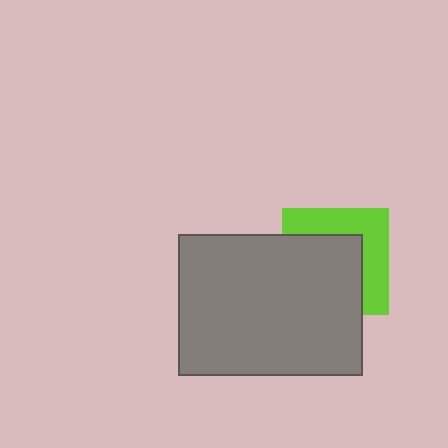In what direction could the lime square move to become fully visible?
The lime square could move toward the upper-right. That would shift it out from behind the gray rectangle entirely.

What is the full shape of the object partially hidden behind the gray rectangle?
The partially hidden object is a lime square.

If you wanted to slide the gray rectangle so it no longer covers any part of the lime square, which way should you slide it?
Slide it toward the lower-left — that is the most direct way to separate the two shapes.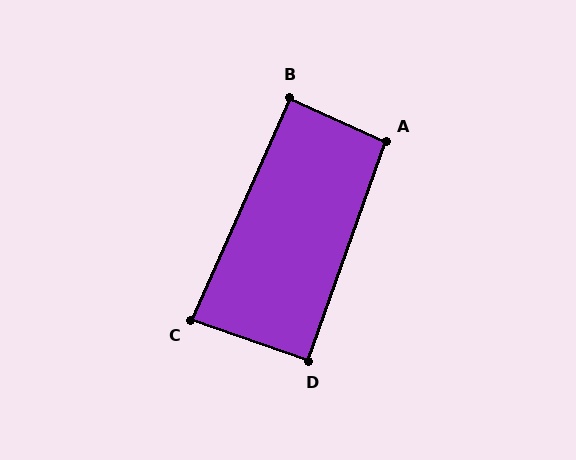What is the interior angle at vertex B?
Approximately 89 degrees (approximately right).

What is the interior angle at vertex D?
Approximately 91 degrees (approximately right).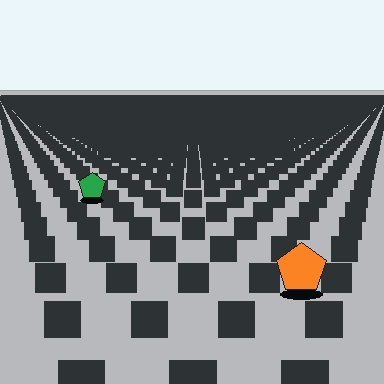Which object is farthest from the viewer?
The green pentagon is farthest from the viewer. It appears smaller and the ground texture around it is denser.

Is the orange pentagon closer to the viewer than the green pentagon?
Yes. The orange pentagon is closer — you can tell from the texture gradient: the ground texture is coarser near it.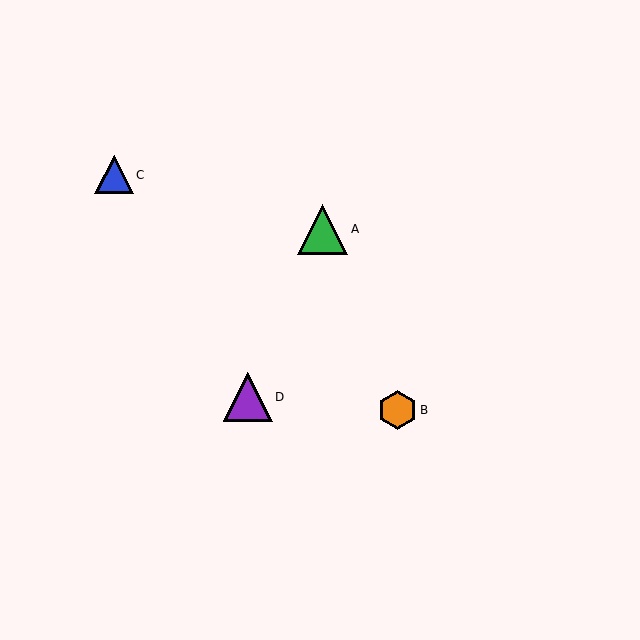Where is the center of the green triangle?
The center of the green triangle is at (323, 229).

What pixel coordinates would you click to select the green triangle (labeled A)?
Click at (323, 229) to select the green triangle A.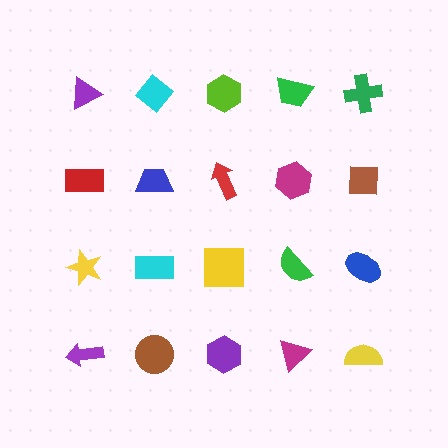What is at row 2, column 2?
A blue trapezoid.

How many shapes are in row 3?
5 shapes.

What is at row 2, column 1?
A red rectangle.